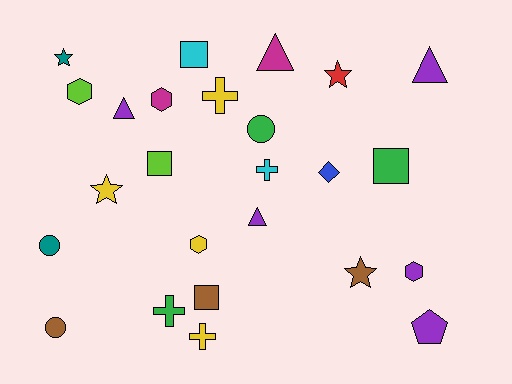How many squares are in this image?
There are 4 squares.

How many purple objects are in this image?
There are 5 purple objects.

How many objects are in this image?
There are 25 objects.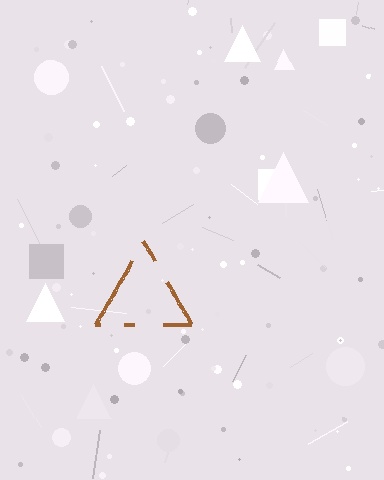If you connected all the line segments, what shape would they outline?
They would outline a triangle.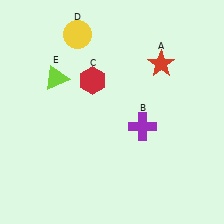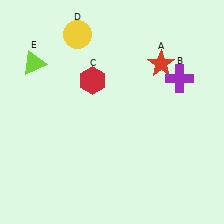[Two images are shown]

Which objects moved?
The objects that moved are: the purple cross (B), the lime triangle (E).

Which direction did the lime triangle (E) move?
The lime triangle (E) moved left.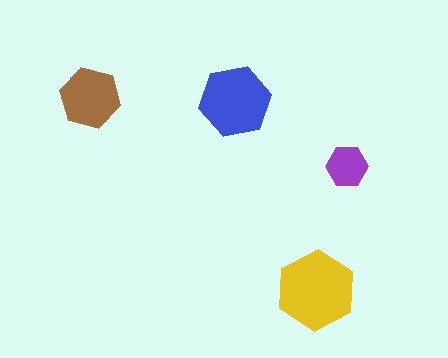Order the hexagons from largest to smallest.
the yellow one, the blue one, the brown one, the purple one.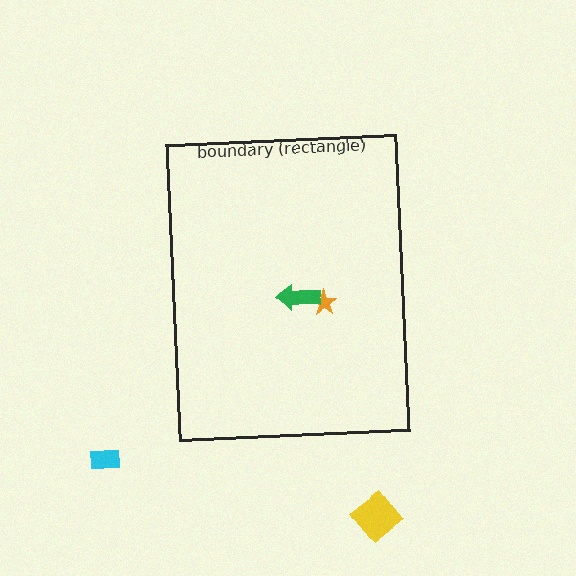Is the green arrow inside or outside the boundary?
Inside.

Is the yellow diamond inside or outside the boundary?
Outside.